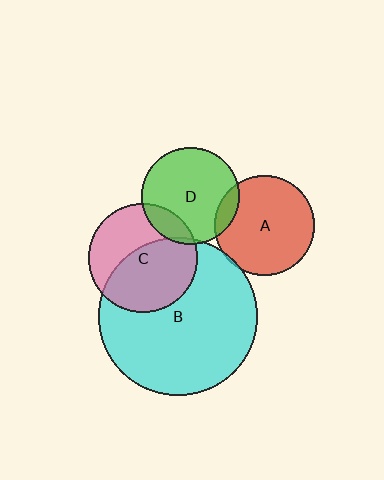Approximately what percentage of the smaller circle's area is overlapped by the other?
Approximately 55%.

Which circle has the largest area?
Circle B (cyan).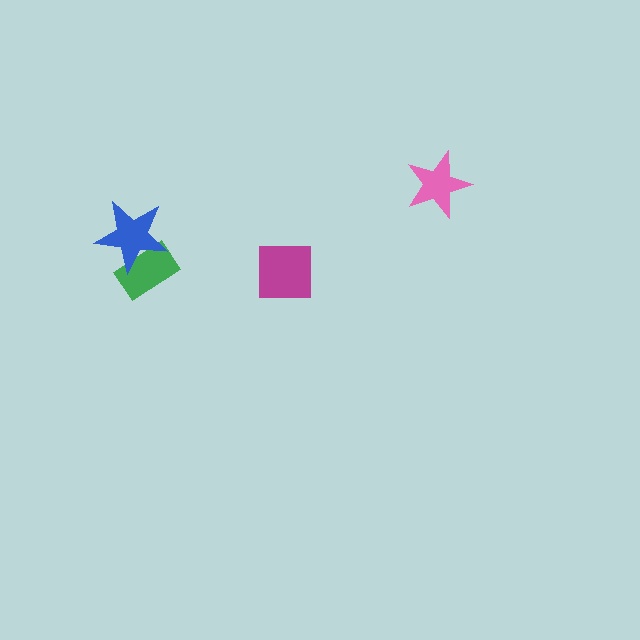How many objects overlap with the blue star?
1 object overlaps with the blue star.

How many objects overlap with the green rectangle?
1 object overlaps with the green rectangle.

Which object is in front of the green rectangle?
The blue star is in front of the green rectangle.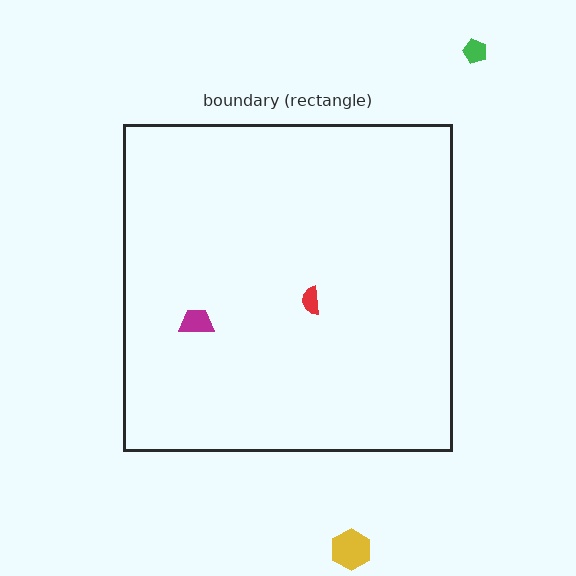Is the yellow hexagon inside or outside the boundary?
Outside.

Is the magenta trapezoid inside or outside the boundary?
Inside.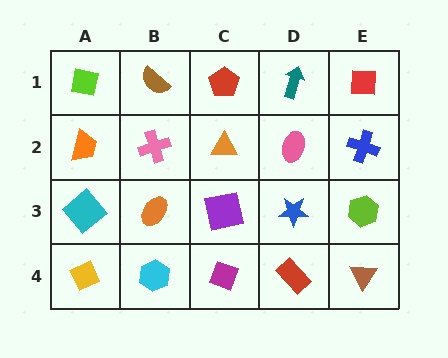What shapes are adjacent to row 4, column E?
A lime hexagon (row 3, column E), a red rectangle (row 4, column D).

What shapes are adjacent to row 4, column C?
A purple square (row 3, column C), a cyan hexagon (row 4, column B), a red rectangle (row 4, column D).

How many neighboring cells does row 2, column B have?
4.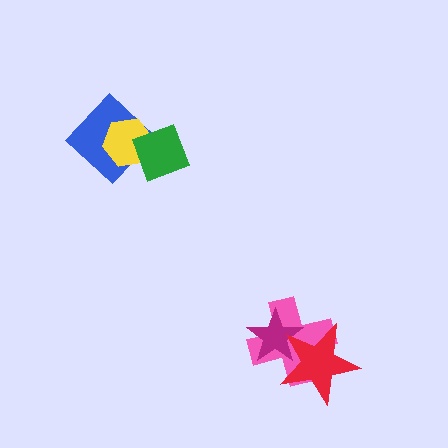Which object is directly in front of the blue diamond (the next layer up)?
The yellow hexagon is directly in front of the blue diamond.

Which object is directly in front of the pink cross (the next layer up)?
The magenta star is directly in front of the pink cross.